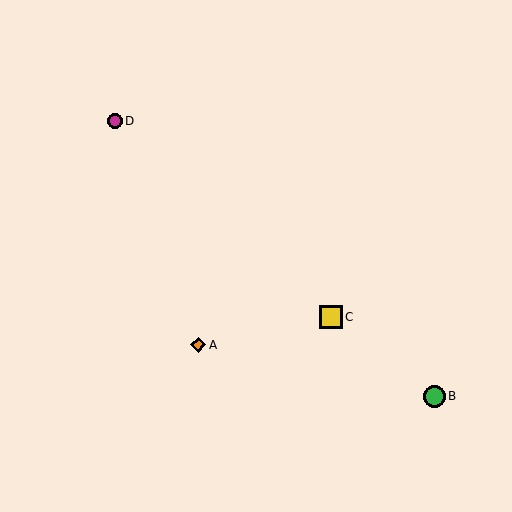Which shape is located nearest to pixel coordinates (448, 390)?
The green circle (labeled B) at (434, 396) is nearest to that location.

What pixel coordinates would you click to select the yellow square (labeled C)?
Click at (331, 317) to select the yellow square C.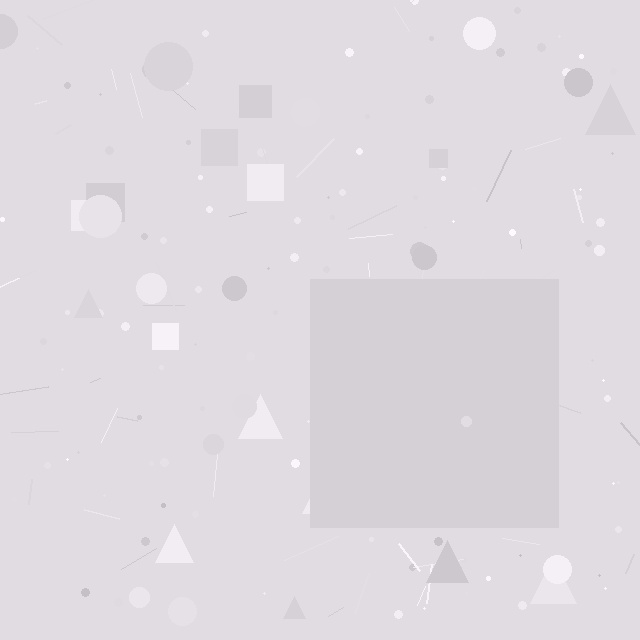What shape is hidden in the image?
A square is hidden in the image.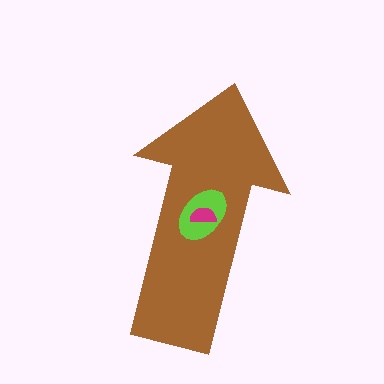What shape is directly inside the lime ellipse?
The magenta semicircle.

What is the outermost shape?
The brown arrow.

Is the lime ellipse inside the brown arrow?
Yes.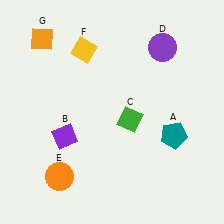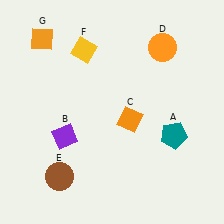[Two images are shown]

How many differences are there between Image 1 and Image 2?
There are 3 differences between the two images.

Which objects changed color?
C changed from green to orange. D changed from purple to orange. E changed from orange to brown.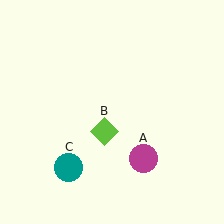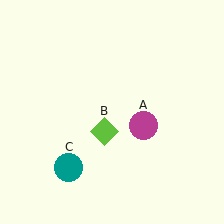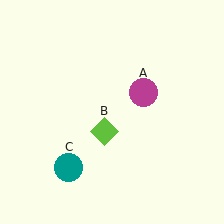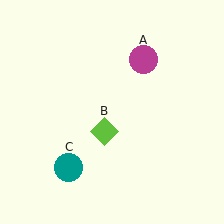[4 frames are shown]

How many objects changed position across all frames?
1 object changed position: magenta circle (object A).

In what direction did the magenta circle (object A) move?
The magenta circle (object A) moved up.